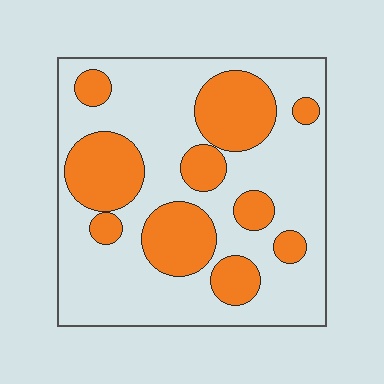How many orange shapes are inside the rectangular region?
10.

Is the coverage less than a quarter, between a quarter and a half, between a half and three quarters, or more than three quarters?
Between a quarter and a half.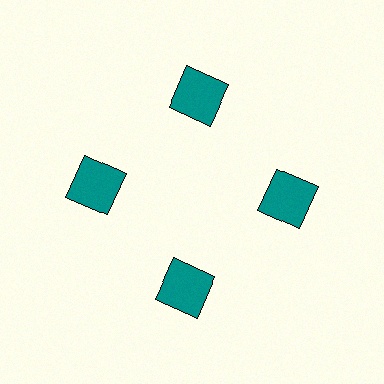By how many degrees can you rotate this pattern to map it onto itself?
The pattern maps onto itself every 90 degrees of rotation.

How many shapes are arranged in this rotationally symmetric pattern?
There are 4 shapes, arranged in 4 groups of 1.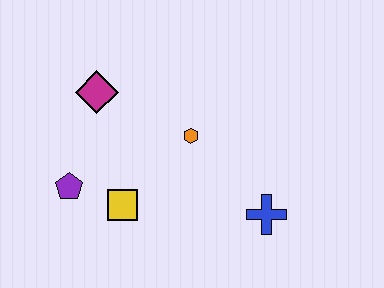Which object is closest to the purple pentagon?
The yellow square is closest to the purple pentagon.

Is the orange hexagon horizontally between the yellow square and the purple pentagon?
No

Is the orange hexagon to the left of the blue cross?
Yes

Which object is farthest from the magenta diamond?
The blue cross is farthest from the magenta diamond.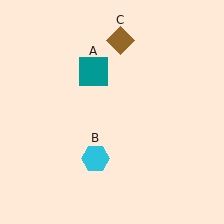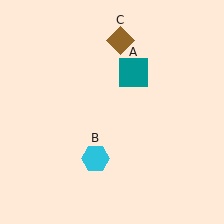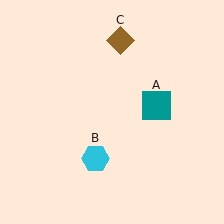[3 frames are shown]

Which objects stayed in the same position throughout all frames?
Cyan hexagon (object B) and brown diamond (object C) remained stationary.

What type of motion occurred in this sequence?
The teal square (object A) rotated clockwise around the center of the scene.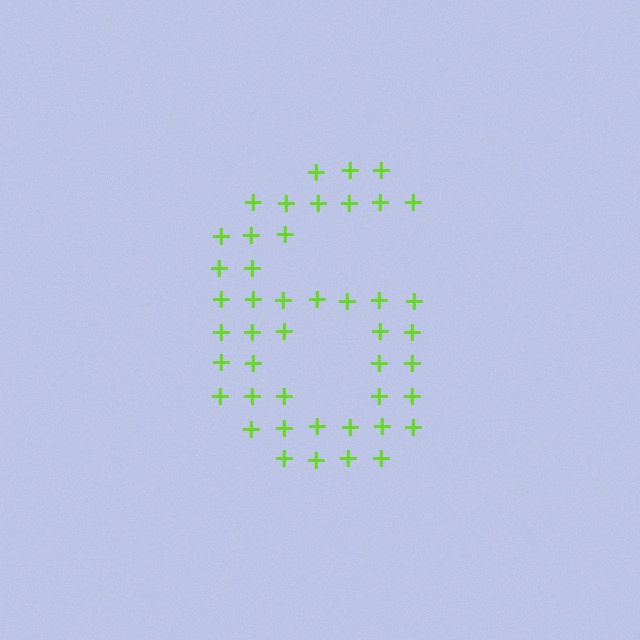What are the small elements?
The small elements are plus signs.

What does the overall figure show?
The overall figure shows the digit 6.